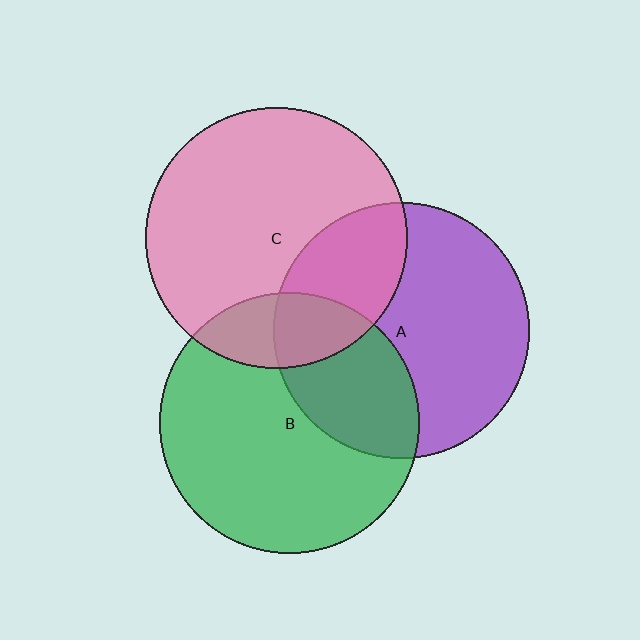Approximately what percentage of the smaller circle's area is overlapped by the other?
Approximately 30%.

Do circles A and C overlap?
Yes.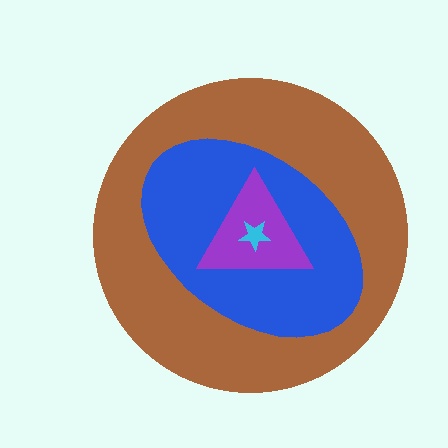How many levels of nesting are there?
4.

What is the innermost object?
The cyan star.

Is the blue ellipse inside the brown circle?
Yes.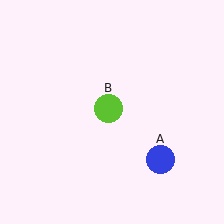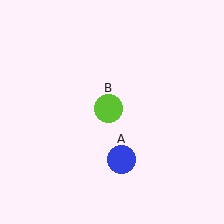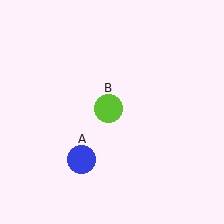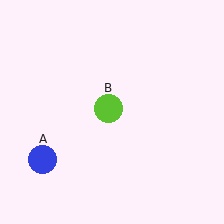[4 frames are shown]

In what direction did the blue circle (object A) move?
The blue circle (object A) moved left.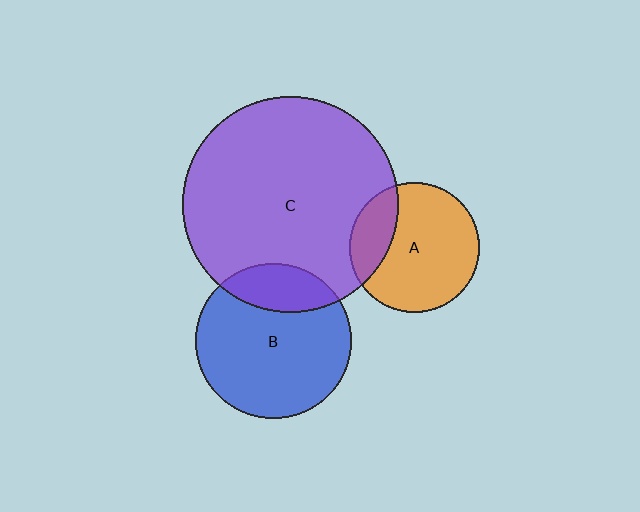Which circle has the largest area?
Circle C (purple).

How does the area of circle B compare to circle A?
Approximately 1.4 times.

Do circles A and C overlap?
Yes.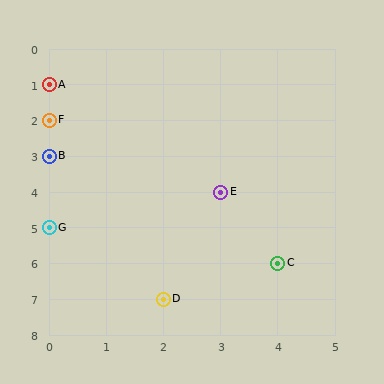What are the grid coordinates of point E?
Point E is at grid coordinates (3, 4).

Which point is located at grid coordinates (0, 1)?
Point A is at (0, 1).